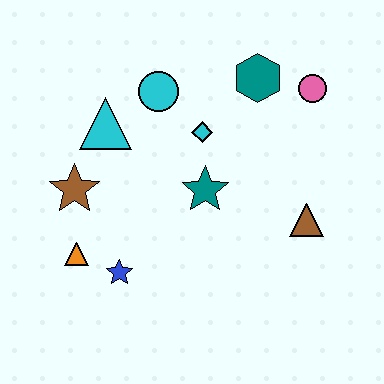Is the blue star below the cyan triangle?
Yes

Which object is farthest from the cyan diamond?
The orange triangle is farthest from the cyan diamond.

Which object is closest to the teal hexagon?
The pink circle is closest to the teal hexagon.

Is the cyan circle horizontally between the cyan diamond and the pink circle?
No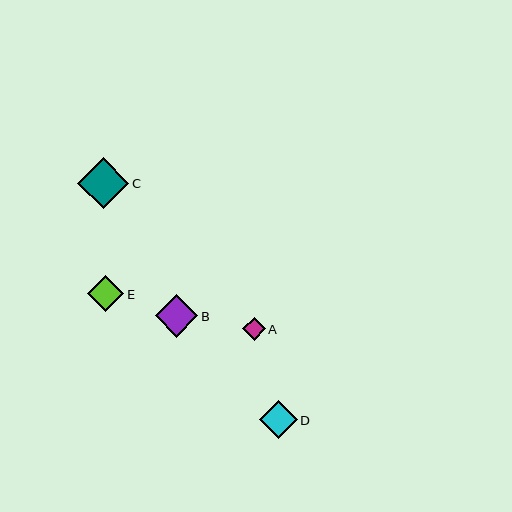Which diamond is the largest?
Diamond C is the largest with a size of approximately 51 pixels.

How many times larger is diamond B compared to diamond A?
Diamond B is approximately 1.9 times the size of diamond A.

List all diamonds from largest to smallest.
From largest to smallest: C, B, D, E, A.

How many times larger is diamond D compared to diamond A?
Diamond D is approximately 1.6 times the size of diamond A.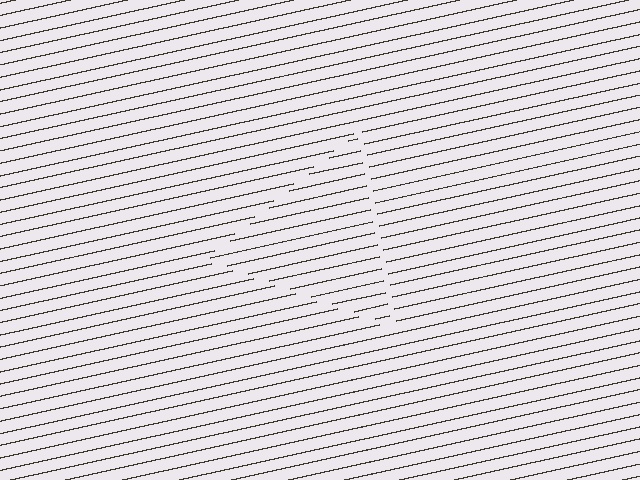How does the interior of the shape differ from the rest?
The interior of the shape contains the same grating, shifted by half a period — the contour is defined by the phase discontinuity where line-ends from the inner and outer gratings abut.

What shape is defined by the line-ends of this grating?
An illusory triangle. The interior of the shape contains the same grating, shifted by half a period — the contour is defined by the phase discontinuity where line-ends from the inner and outer gratings abut.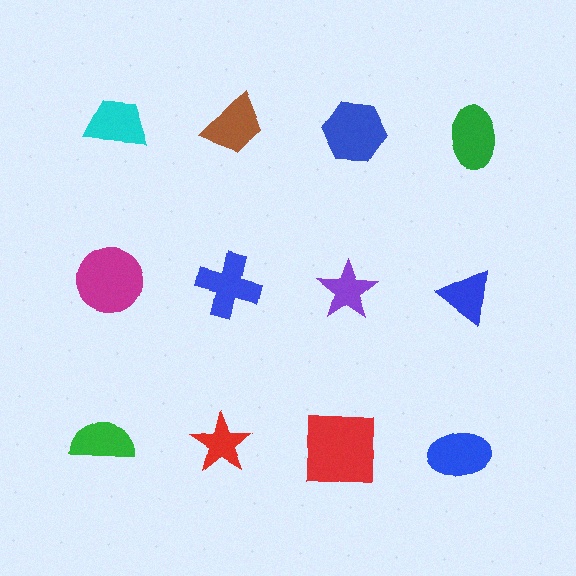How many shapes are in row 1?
4 shapes.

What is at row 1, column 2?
A brown trapezoid.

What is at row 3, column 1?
A green semicircle.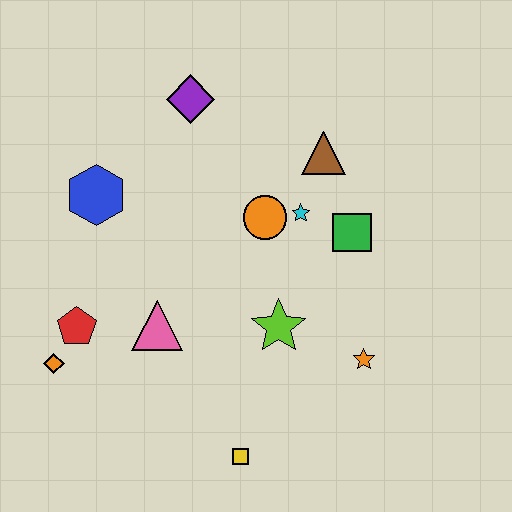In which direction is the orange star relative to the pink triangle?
The orange star is to the right of the pink triangle.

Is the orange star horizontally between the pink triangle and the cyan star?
No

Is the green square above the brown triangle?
No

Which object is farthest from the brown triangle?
The orange diamond is farthest from the brown triangle.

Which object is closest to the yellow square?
The lime star is closest to the yellow square.